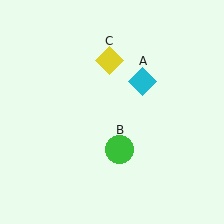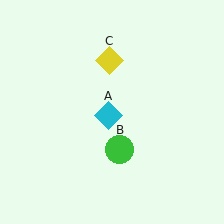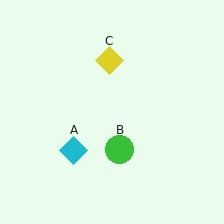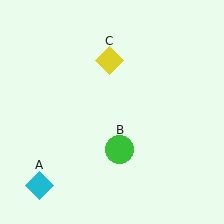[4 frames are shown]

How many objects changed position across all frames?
1 object changed position: cyan diamond (object A).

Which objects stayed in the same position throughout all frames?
Green circle (object B) and yellow diamond (object C) remained stationary.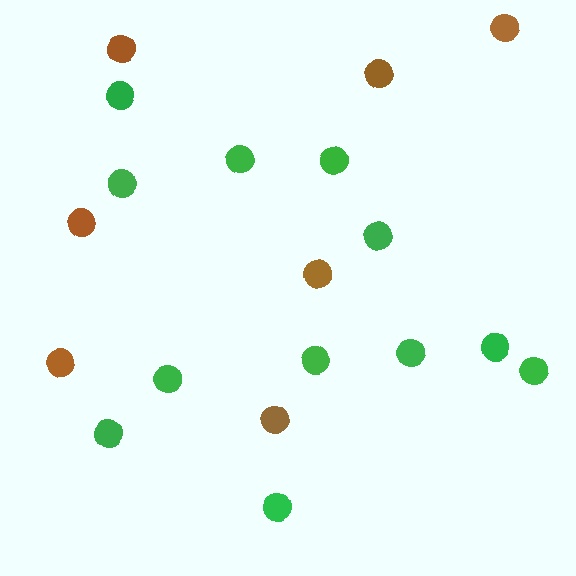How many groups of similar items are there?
There are 2 groups: one group of brown circles (7) and one group of green circles (12).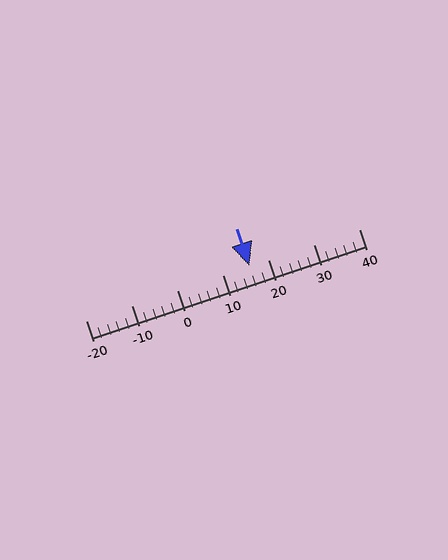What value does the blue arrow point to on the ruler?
The blue arrow points to approximately 16.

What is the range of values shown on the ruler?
The ruler shows values from -20 to 40.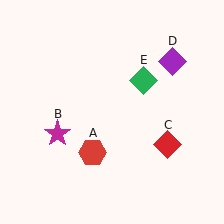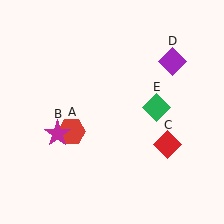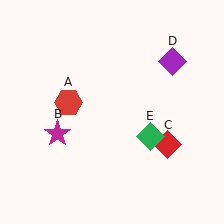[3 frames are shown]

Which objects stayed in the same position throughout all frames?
Magenta star (object B) and red diamond (object C) and purple diamond (object D) remained stationary.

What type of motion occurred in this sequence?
The red hexagon (object A), green diamond (object E) rotated clockwise around the center of the scene.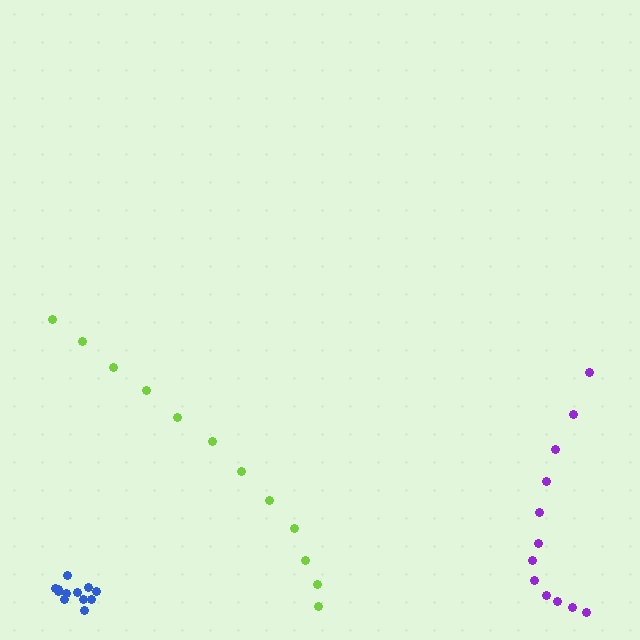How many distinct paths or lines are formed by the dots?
There are 3 distinct paths.